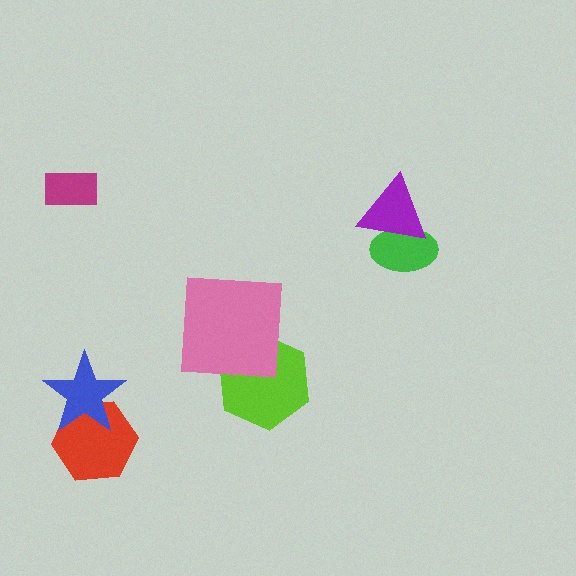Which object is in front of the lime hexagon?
The pink square is in front of the lime hexagon.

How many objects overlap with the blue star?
1 object overlaps with the blue star.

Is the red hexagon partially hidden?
Yes, it is partially covered by another shape.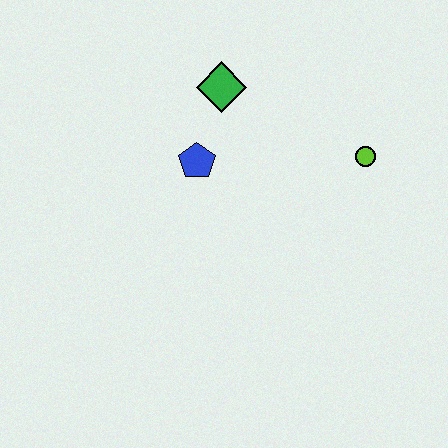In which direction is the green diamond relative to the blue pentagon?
The green diamond is above the blue pentagon.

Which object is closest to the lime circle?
The green diamond is closest to the lime circle.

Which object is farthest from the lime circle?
The blue pentagon is farthest from the lime circle.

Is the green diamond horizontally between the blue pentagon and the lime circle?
Yes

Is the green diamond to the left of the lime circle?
Yes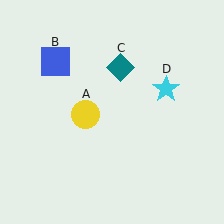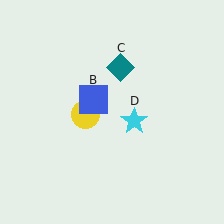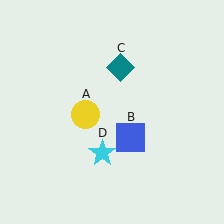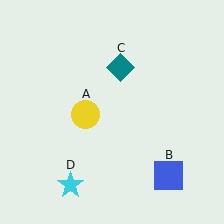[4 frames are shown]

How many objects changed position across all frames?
2 objects changed position: blue square (object B), cyan star (object D).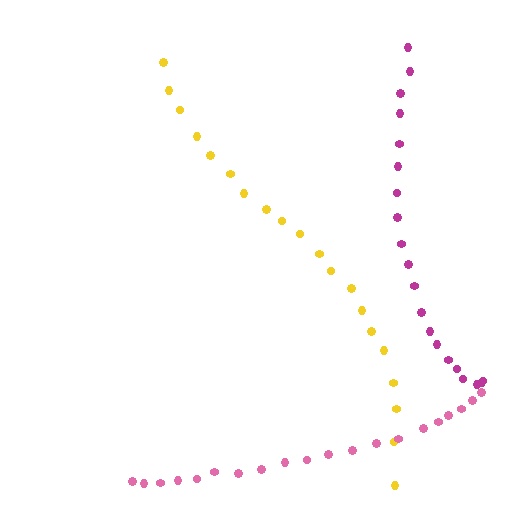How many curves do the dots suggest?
There are 3 distinct paths.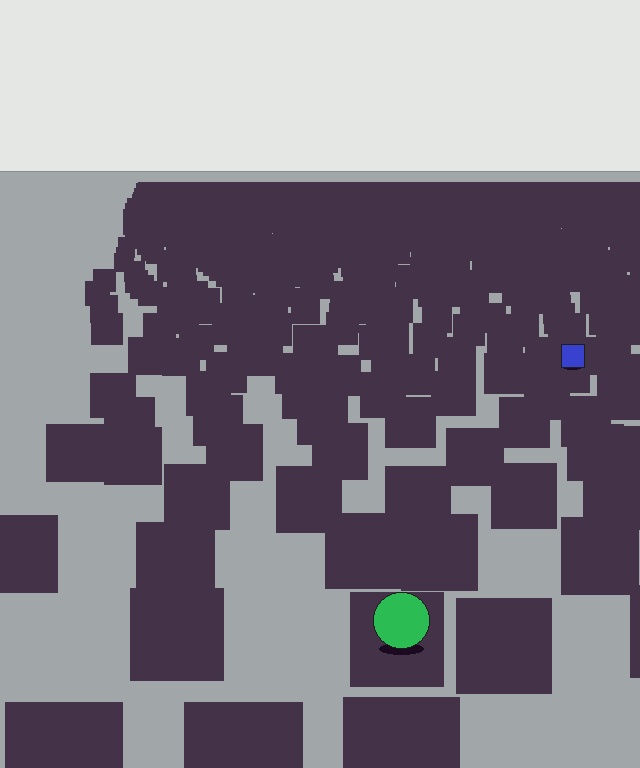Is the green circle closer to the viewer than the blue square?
Yes. The green circle is closer — you can tell from the texture gradient: the ground texture is coarser near it.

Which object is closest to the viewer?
The green circle is closest. The texture marks near it are larger and more spread out.